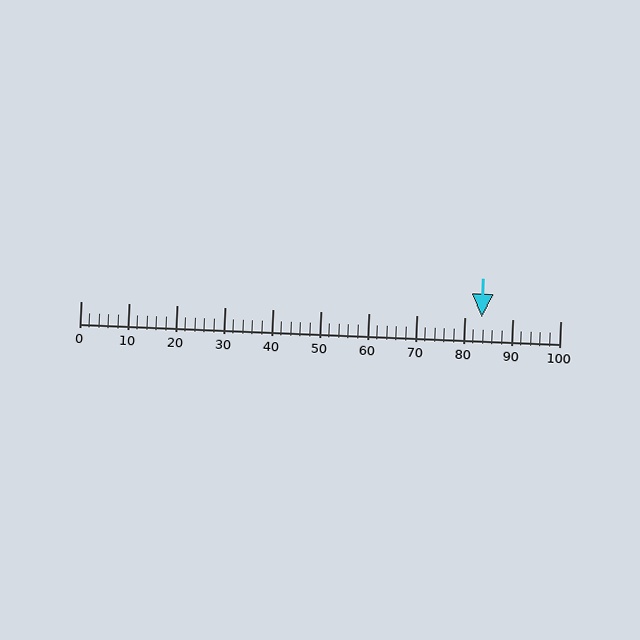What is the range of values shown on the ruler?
The ruler shows values from 0 to 100.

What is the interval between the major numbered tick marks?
The major tick marks are spaced 10 units apart.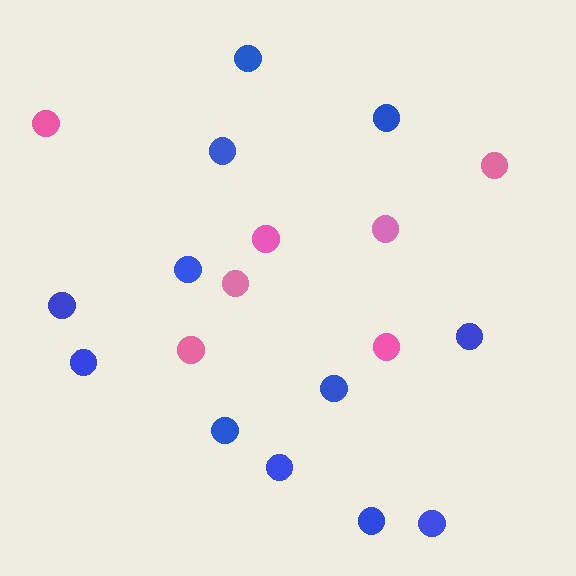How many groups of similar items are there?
There are 2 groups: one group of pink circles (7) and one group of blue circles (12).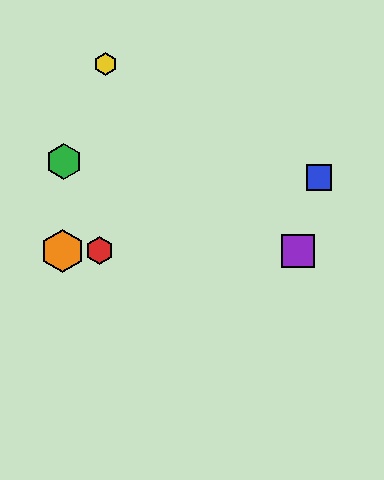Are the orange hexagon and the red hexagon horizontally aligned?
Yes, both are at y≈251.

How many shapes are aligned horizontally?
3 shapes (the red hexagon, the purple square, the orange hexagon) are aligned horizontally.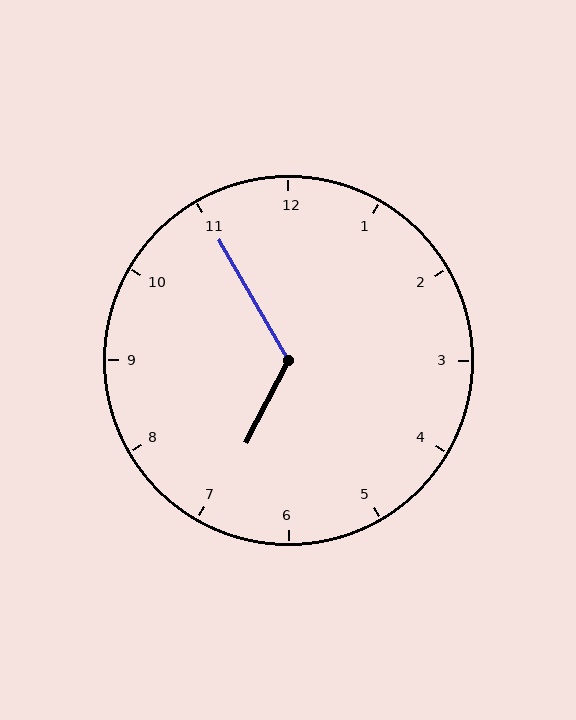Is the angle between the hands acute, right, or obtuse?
It is obtuse.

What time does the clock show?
6:55.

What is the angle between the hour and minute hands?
Approximately 122 degrees.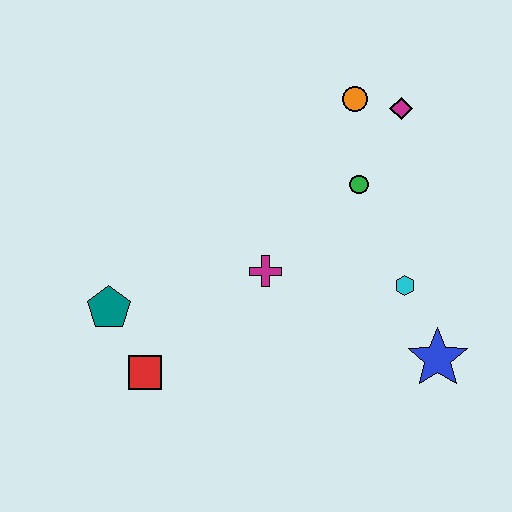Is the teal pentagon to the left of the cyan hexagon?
Yes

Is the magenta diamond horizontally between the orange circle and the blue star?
Yes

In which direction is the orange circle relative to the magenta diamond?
The orange circle is to the left of the magenta diamond.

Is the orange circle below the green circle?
No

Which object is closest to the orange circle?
The magenta diamond is closest to the orange circle.